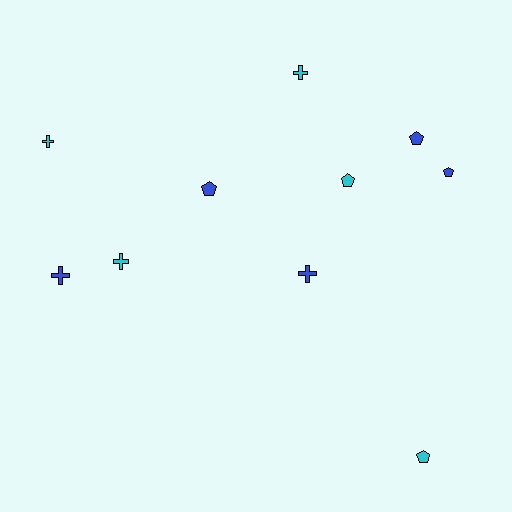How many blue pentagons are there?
There are 3 blue pentagons.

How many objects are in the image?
There are 10 objects.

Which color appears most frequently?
Cyan, with 5 objects.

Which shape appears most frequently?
Pentagon, with 5 objects.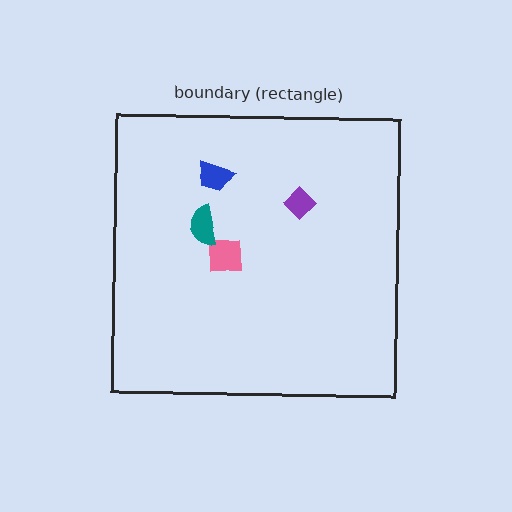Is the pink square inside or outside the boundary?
Inside.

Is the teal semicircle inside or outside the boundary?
Inside.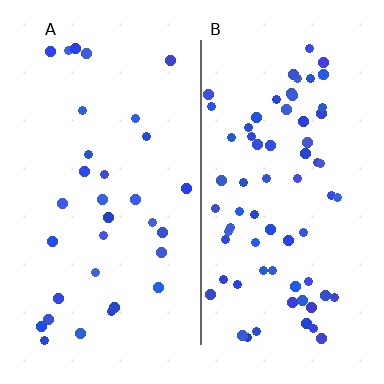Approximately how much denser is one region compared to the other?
Approximately 2.3× — region B over region A.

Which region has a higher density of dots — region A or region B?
B (the right).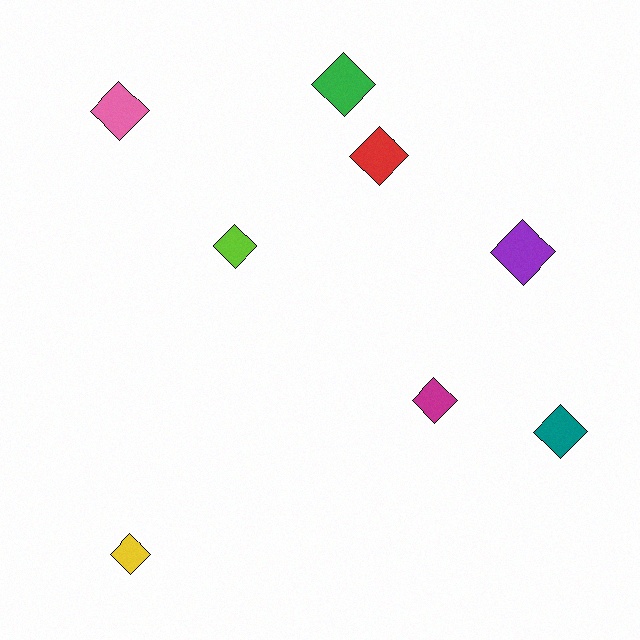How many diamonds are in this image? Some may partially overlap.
There are 8 diamonds.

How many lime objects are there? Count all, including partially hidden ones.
There is 1 lime object.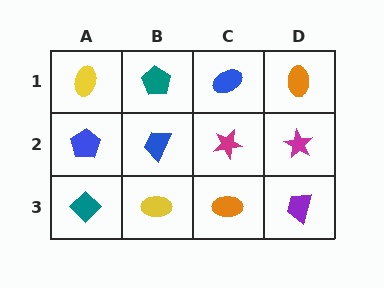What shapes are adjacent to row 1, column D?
A magenta star (row 2, column D), a blue ellipse (row 1, column C).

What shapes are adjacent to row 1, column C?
A magenta star (row 2, column C), a teal pentagon (row 1, column B), an orange ellipse (row 1, column D).